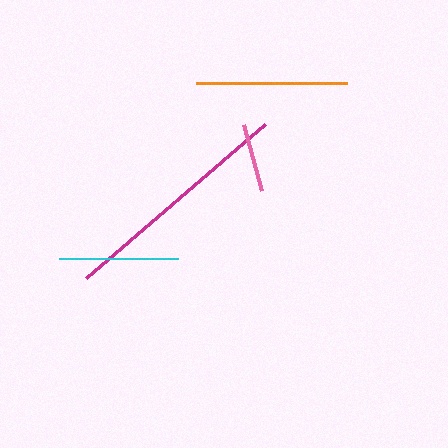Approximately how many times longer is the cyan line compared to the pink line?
The cyan line is approximately 1.7 times the length of the pink line.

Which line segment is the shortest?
The pink line is the shortest at approximately 69 pixels.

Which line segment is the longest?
The magenta line is the longest at approximately 236 pixels.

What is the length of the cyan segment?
The cyan segment is approximately 119 pixels long.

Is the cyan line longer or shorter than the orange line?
The orange line is longer than the cyan line.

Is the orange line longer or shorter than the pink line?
The orange line is longer than the pink line.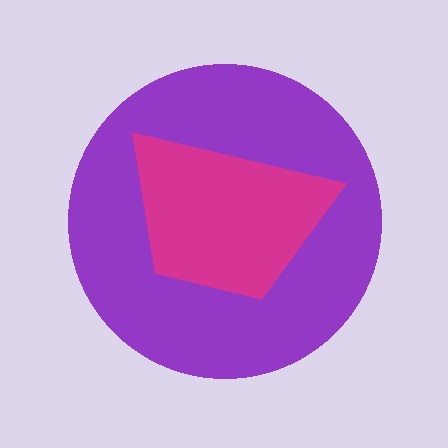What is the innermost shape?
The magenta trapezoid.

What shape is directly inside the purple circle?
The magenta trapezoid.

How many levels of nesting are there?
2.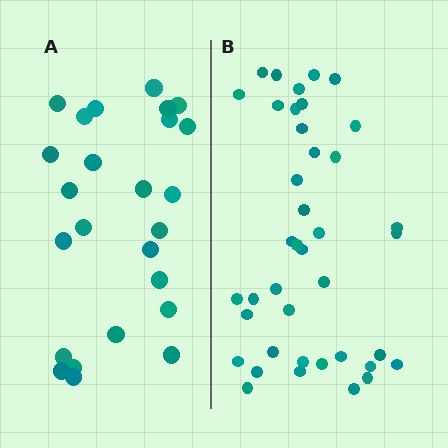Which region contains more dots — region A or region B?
Region B (the right region) has more dots.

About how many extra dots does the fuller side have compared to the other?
Region B has approximately 15 more dots than region A.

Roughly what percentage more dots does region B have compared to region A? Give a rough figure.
About 60% more.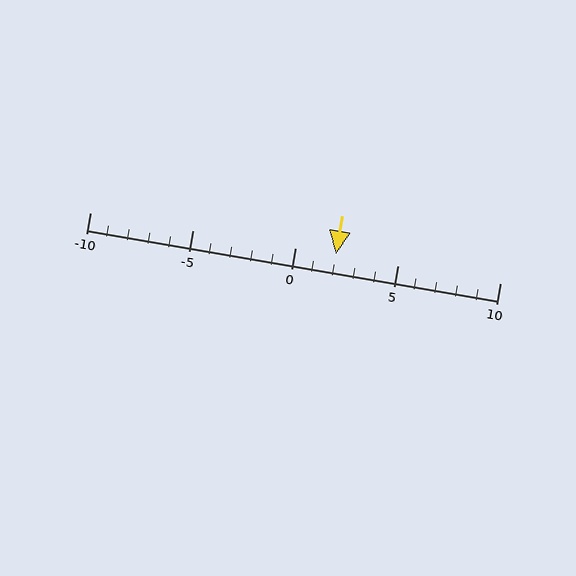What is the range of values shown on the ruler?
The ruler shows values from -10 to 10.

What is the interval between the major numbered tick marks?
The major tick marks are spaced 5 units apart.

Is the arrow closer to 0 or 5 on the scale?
The arrow is closer to 0.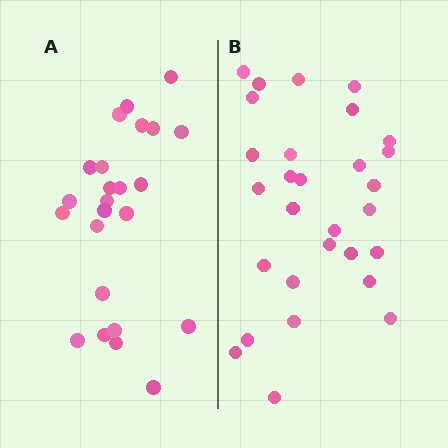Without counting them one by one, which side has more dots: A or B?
Region B (the right region) has more dots.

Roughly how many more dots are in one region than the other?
Region B has about 5 more dots than region A.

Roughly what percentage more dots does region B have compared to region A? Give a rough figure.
About 20% more.